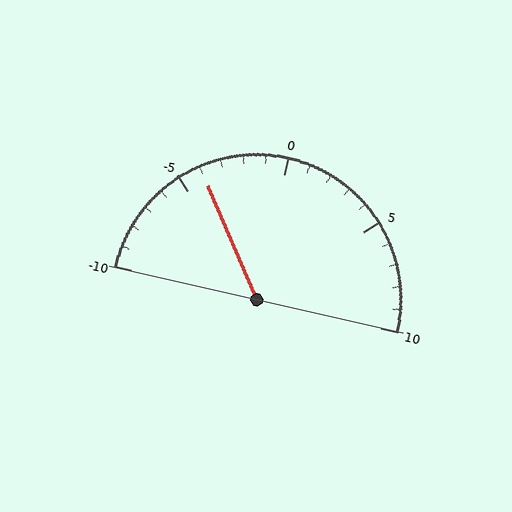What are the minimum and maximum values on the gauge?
The gauge ranges from -10 to 10.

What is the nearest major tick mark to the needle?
The nearest major tick mark is -5.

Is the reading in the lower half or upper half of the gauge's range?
The reading is in the lower half of the range (-10 to 10).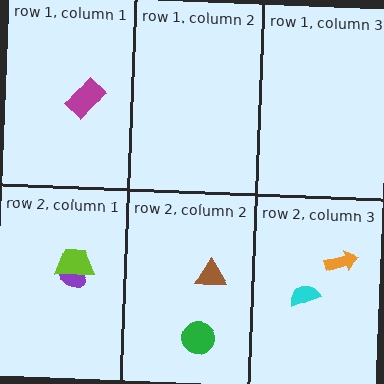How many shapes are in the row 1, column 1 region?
1.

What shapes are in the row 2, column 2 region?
The brown triangle, the green circle.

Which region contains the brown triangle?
The row 2, column 2 region.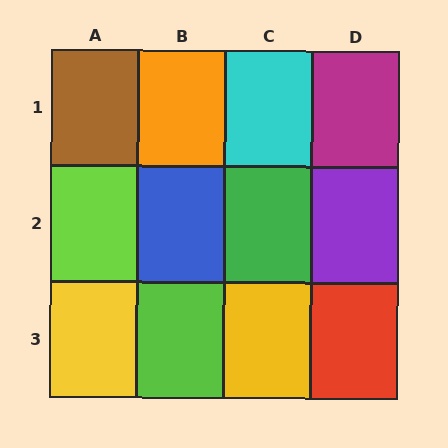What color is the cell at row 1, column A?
Brown.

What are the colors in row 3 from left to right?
Yellow, lime, yellow, red.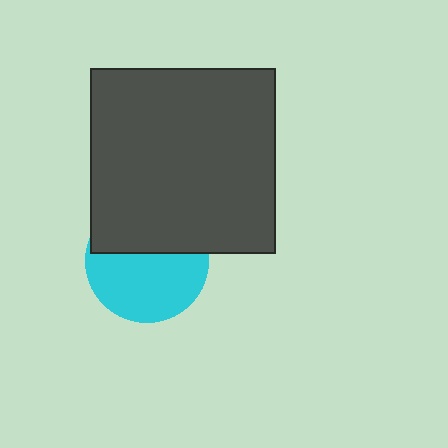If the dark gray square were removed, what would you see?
You would see the complete cyan circle.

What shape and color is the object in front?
The object in front is a dark gray square.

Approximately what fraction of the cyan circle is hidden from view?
Roughly 42% of the cyan circle is hidden behind the dark gray square.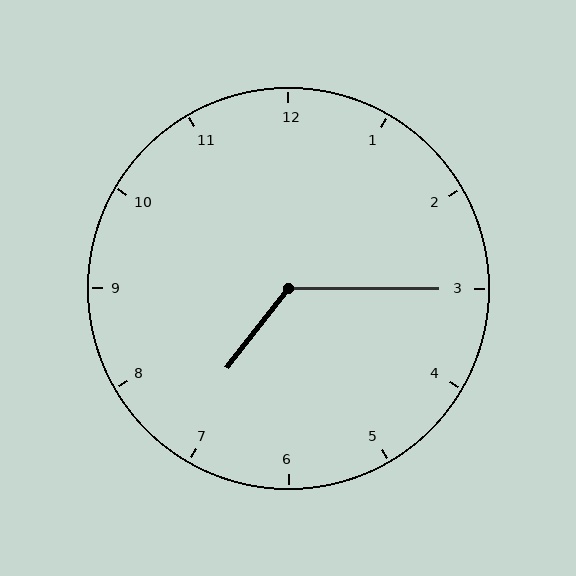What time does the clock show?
7:15.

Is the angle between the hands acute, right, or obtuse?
It is obtuse.